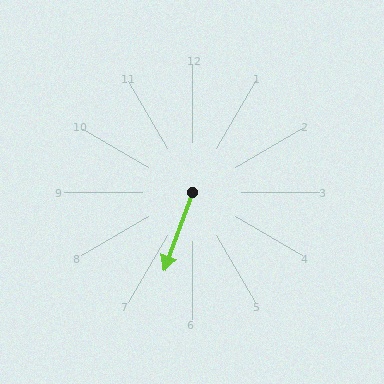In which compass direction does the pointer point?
South.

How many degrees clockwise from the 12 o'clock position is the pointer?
Approximately 200 degrees.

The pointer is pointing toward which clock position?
Roughly 7 o'clock.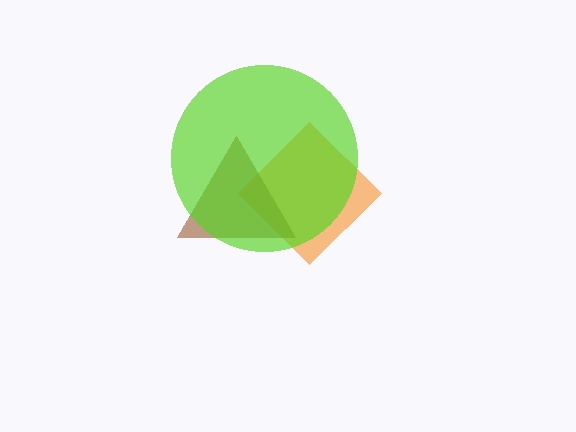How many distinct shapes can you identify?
There are 3 distinct shapes: an orange diamond, a brown triangle, a lime circle.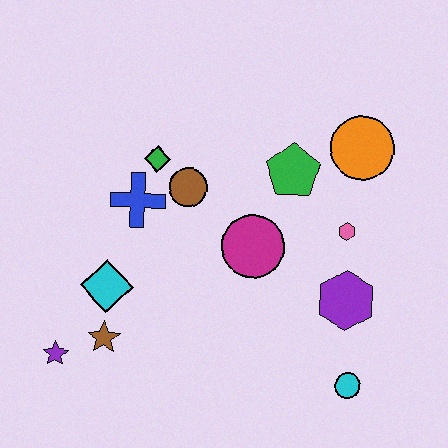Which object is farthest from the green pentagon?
The purple star is farthest from the green pentagon.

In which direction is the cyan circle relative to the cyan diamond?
The cyan circle is to the right of the cyan diamond.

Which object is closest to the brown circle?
The green diamond is closest to the brown circle.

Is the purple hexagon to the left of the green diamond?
No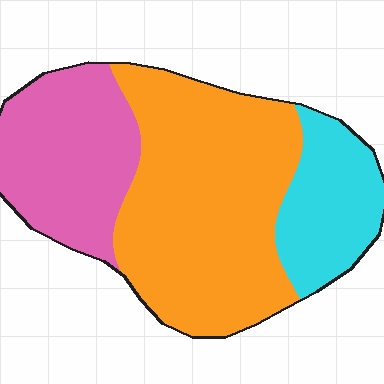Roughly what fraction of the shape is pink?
Pink covers roughly 30% of the shape.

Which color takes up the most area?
Orange, at roughly 55%.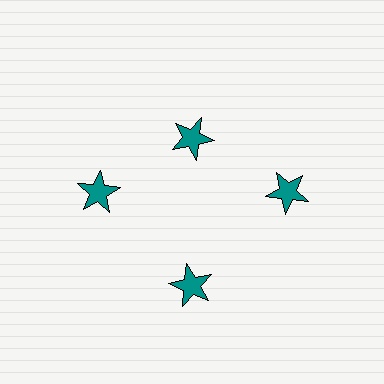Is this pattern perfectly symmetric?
No. The 4 teal stars are arranged in a ring, but one element near the 12 o'clock position is pulled inward toward the center, breaking the 4-fold rotational symmetry.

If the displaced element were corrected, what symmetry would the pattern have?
It would have 4-fold rotational symmetry — the pattern would map onto itself every 90 degrees.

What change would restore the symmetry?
The symmetry would be restored by moving it outward, back onto the ring so that all 4 stars sit at equal angles and equal distance from the center.